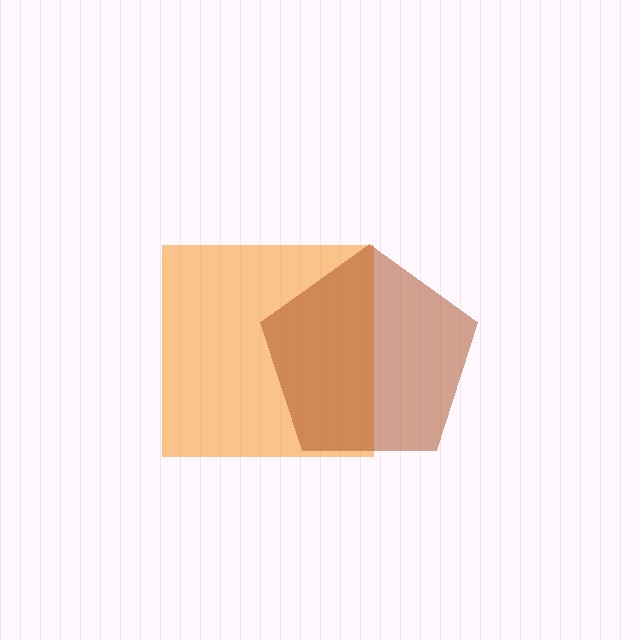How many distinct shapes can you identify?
There are 2 distinct shapes: an orange square, a brown pentagon.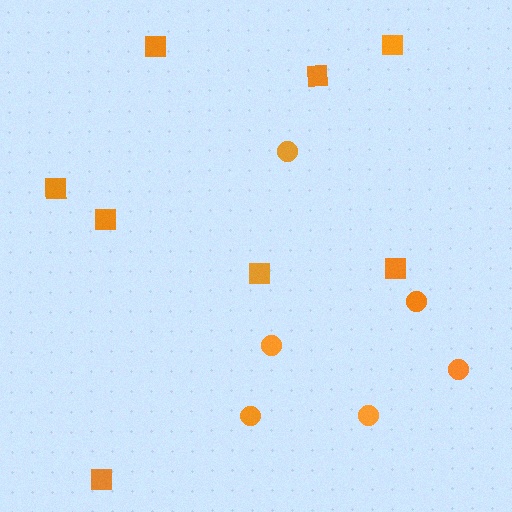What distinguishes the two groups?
There are 2 groups: one group of circles (6) and one group of squares (8).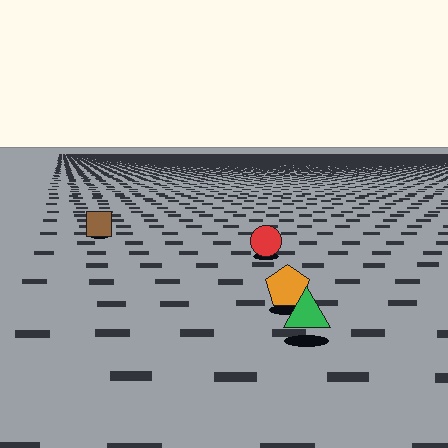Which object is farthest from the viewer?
The brown square is farthest from the viewer. It appears smaller and the ground texture around it is denser.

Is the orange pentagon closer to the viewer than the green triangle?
No. The green triangle is closer — you can tell from the texture gradient: the ground texture is coarser near it.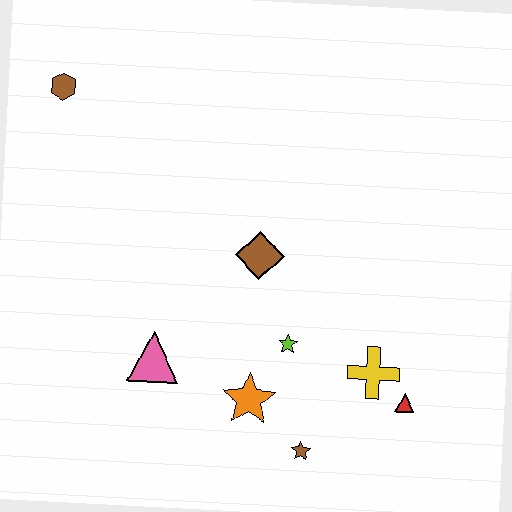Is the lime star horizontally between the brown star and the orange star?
Yes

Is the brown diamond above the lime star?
Yes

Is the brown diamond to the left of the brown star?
Yes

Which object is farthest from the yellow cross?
The brown hexagon is farthest from the yellow cross.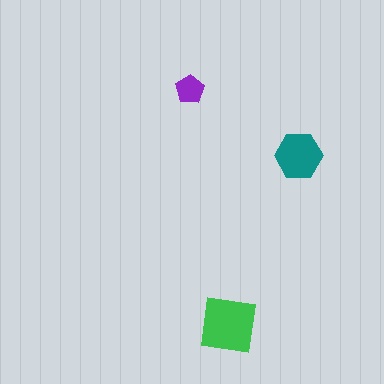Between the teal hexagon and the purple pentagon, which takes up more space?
The teal hexagon.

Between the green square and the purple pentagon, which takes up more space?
The green square.